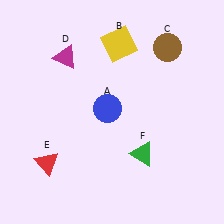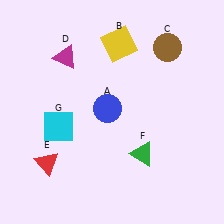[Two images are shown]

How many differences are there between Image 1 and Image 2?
There is 1 difference between the two images.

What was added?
A cyan square (G) was added in Image 2.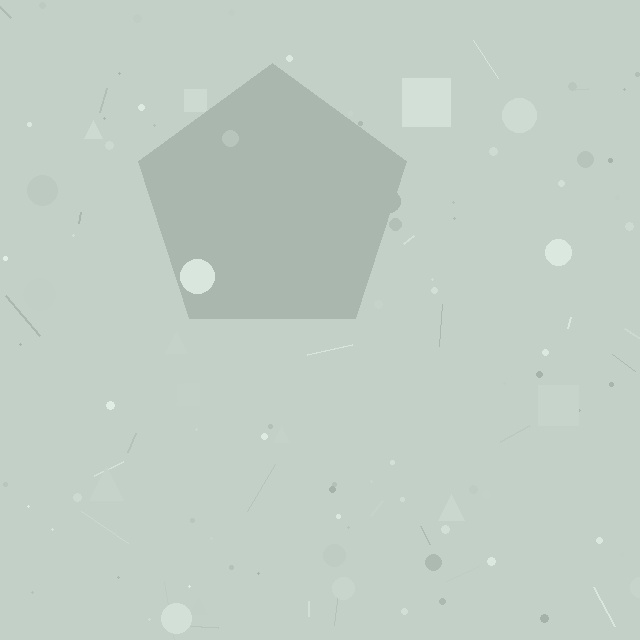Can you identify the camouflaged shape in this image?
The camouflaged shape is a pentagon.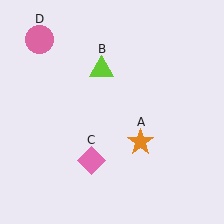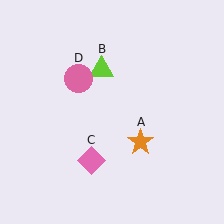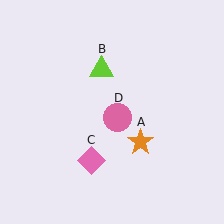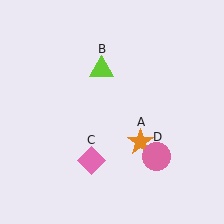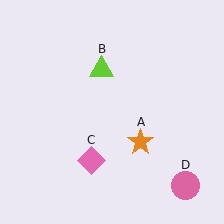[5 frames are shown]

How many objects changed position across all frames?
1 object changed position: pink circle (object D).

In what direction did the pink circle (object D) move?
The pink circle (object D) moved down and to the right.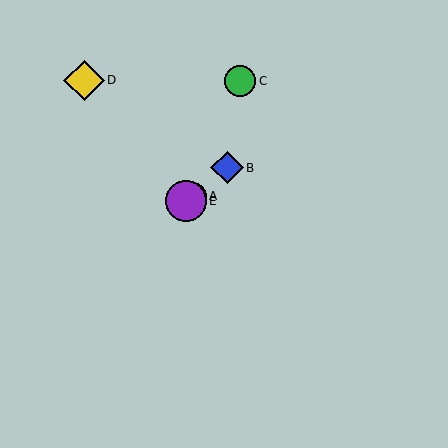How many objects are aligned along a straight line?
3 objects (A, B, E) are aligned along a straight line.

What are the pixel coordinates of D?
Object D is at (84, 80).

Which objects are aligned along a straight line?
Objects A, B, E are aligned along a straight line.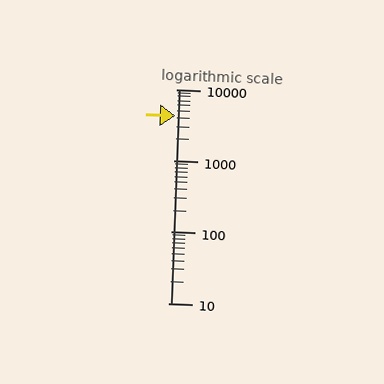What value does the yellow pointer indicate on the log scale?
The pointer indicates approximately 4200.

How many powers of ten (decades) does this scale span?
The scale spans 3 decades, from 10 to 10000.